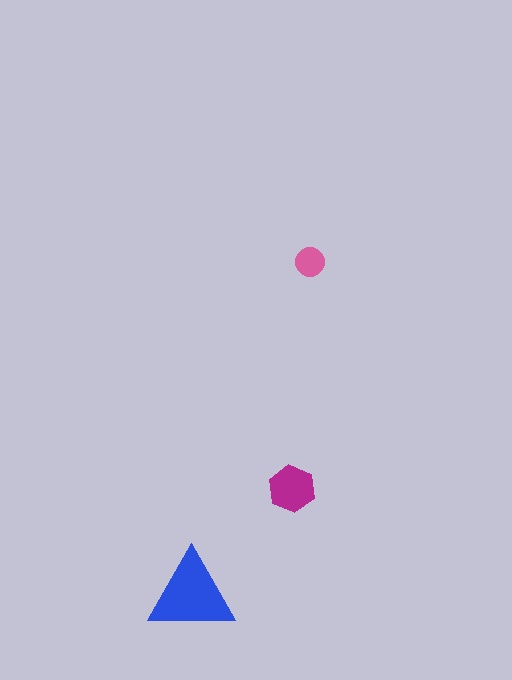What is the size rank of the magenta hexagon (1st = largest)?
2nd.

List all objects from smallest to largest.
The pink circle, the magenta hexagon, the blue triangle.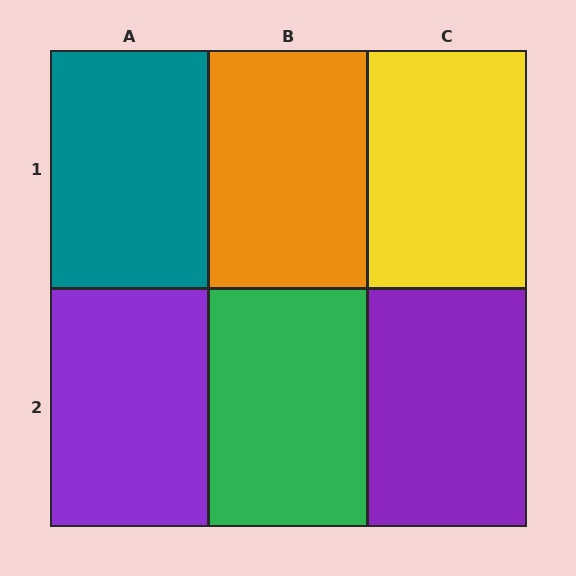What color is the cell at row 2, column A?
Purple.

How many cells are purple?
2 cells are purple.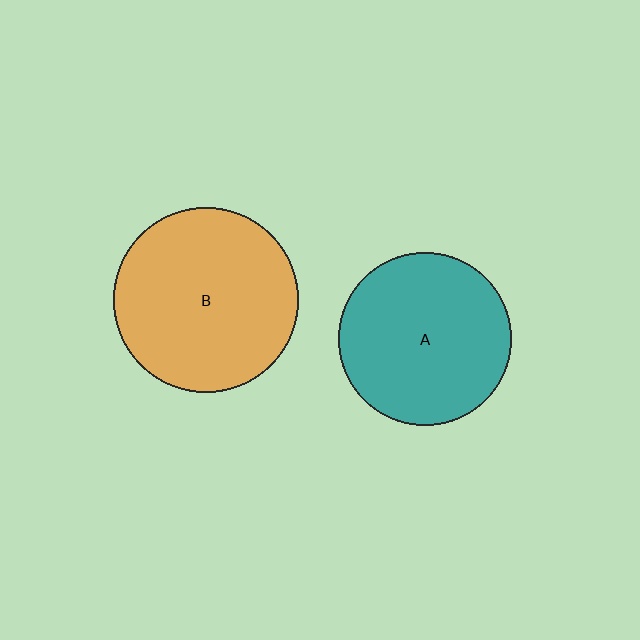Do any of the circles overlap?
No, none of the circles overlap.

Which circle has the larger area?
Circle B (orange).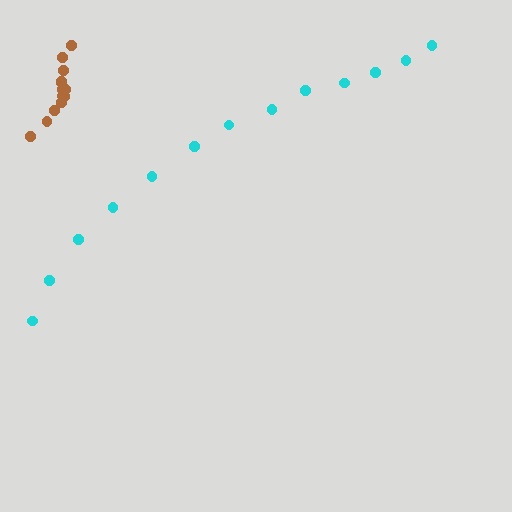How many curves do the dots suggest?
There are 2 distinct paths.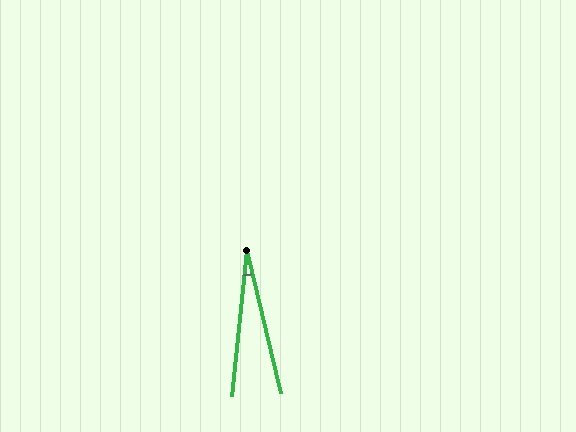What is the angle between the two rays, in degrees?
Approximately 19 degrees.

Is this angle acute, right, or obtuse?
It is acute.